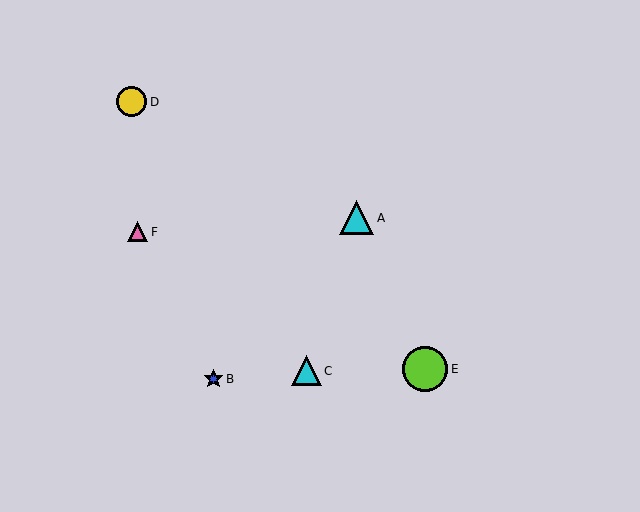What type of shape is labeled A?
Shape A is a cyan triangle.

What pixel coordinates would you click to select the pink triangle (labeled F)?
Click at (137, 232) to select the pink triangle F.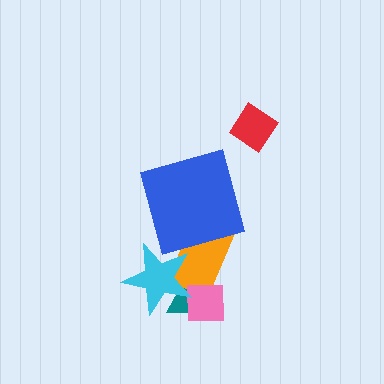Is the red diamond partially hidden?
No, no other shape covers it.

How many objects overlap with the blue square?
1 object overlaps with the blue square.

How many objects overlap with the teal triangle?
3 objects overlap with the teal triangle.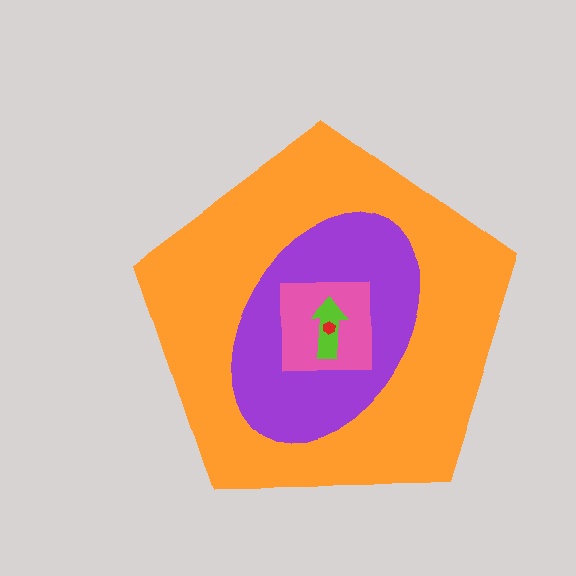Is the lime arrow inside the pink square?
Yes.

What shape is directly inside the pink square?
The lime arrow.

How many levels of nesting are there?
5.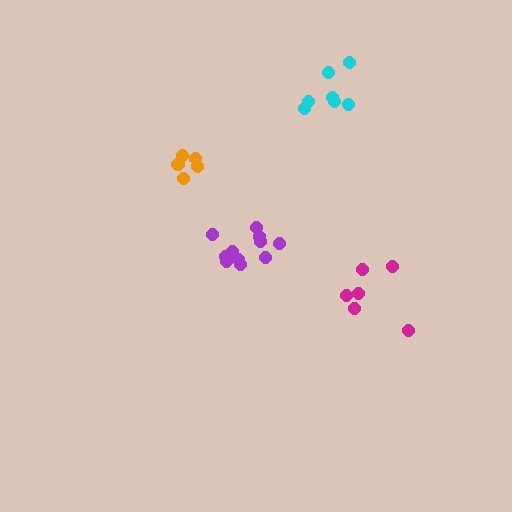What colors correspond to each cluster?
The clusters are colored: magenta, orange, purple, cyan.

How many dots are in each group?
Group 1: 6 dots, Group 2: 6 dots, Group 3: 11 dots, Group 4: 7 dots (30 total).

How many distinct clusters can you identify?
There are 4 distinct clusters.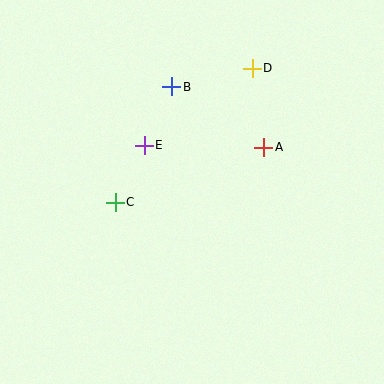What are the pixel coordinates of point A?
Point A is at (264, 147).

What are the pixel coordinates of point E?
Point E is at (144, 145).